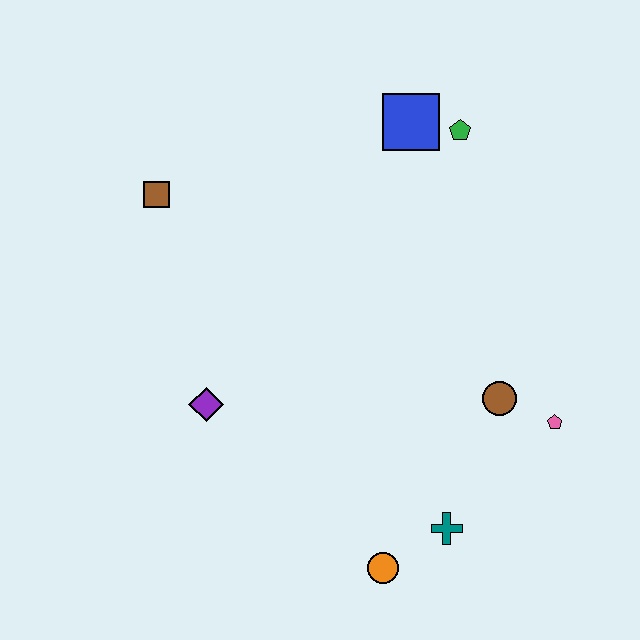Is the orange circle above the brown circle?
No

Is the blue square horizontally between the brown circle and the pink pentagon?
No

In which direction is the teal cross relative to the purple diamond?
The teal cross is to the right of the purple diamond.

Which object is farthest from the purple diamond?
The green pentagon is farthest from the purple diamond.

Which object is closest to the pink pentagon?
The brown circle is closest to the pink pentagon.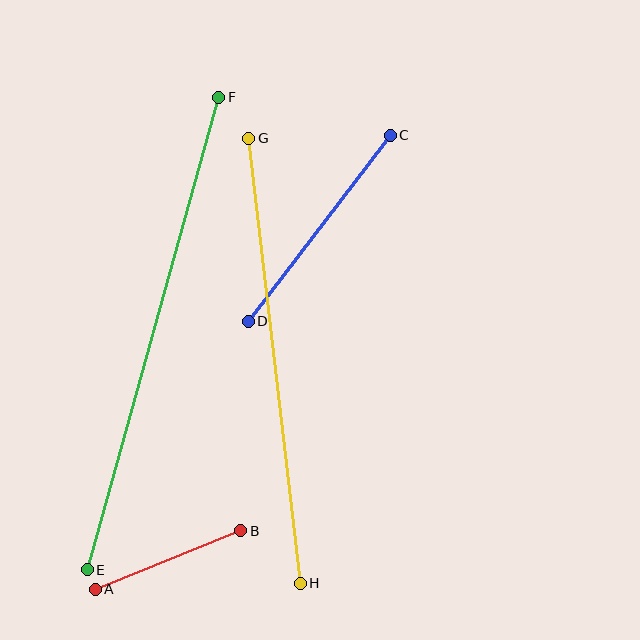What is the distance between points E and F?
The distance is approximately 491 pixels.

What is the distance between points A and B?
The distance is approximately 157 pixels.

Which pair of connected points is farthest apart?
Points E and F are farthest apart.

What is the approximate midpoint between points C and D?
The midpoint is at approximately (319, 228) pixels.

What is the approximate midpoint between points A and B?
The midpoint is at approximately (168, 560) pixels.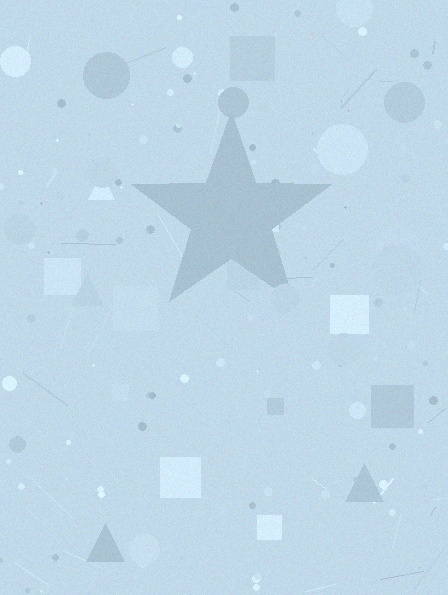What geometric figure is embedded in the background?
A star is embedded in the background.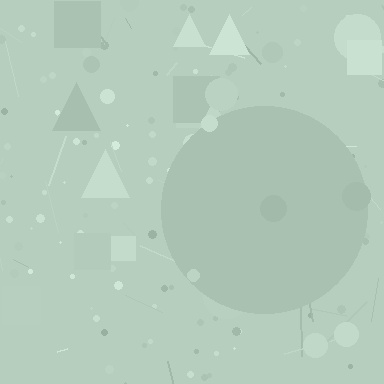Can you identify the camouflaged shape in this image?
The camouflaged shape is a circle.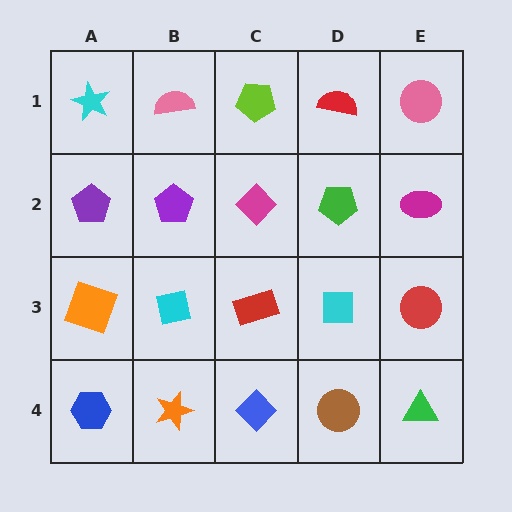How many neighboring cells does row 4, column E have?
2.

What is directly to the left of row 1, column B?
A cyan star.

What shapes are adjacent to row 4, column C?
A red rectangle (row 3, column C), an orange star (row 4, column B), a brown circle (row 4, column D).